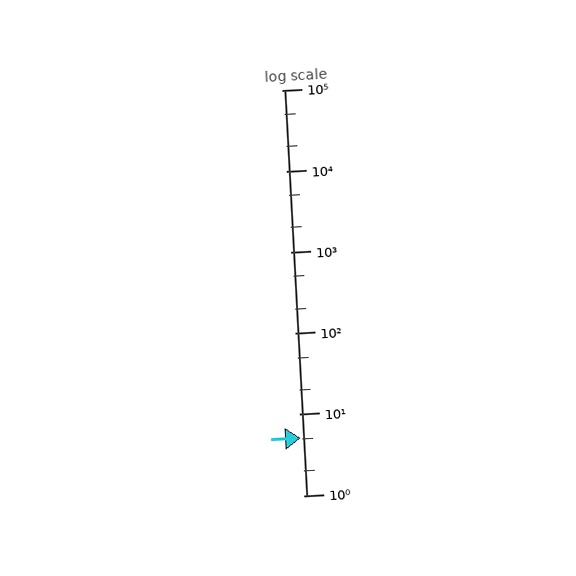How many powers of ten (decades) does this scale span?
The scale spans 5 decades, from 1 to 100000.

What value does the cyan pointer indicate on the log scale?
The pointer indicates approximately 5.1.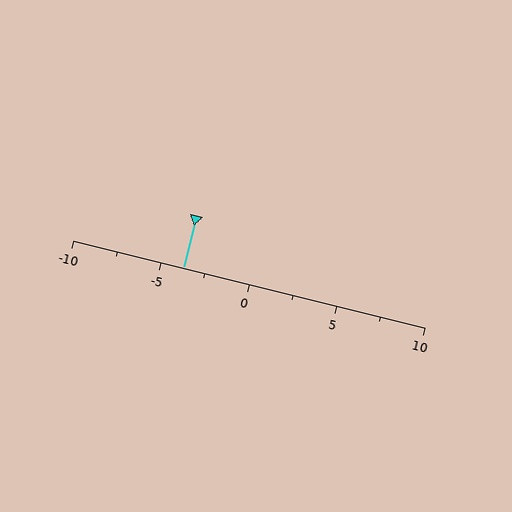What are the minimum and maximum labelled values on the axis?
The axis runs from -10 to 10.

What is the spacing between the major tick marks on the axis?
The major ticks are spaced 5 apart.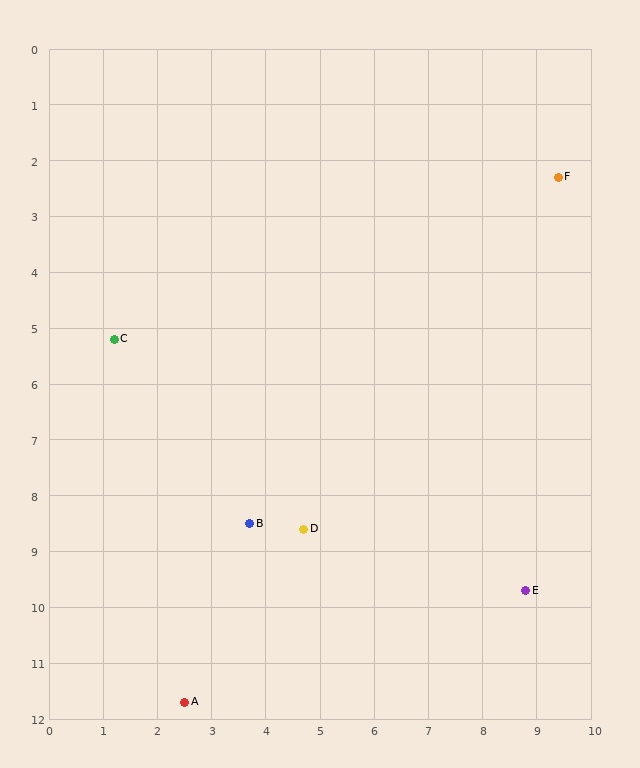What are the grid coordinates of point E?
Point E is at approximately (8.8, 9.7).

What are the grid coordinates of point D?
Point D is at approximately (4.7, 8.6).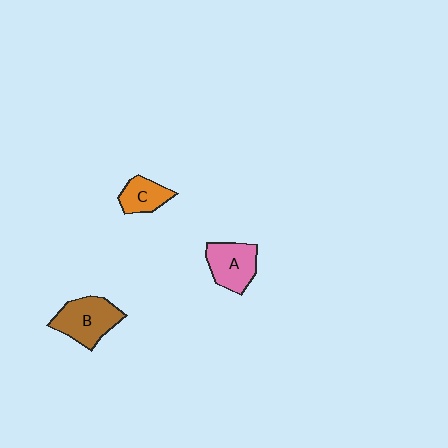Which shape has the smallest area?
Shape C (orange).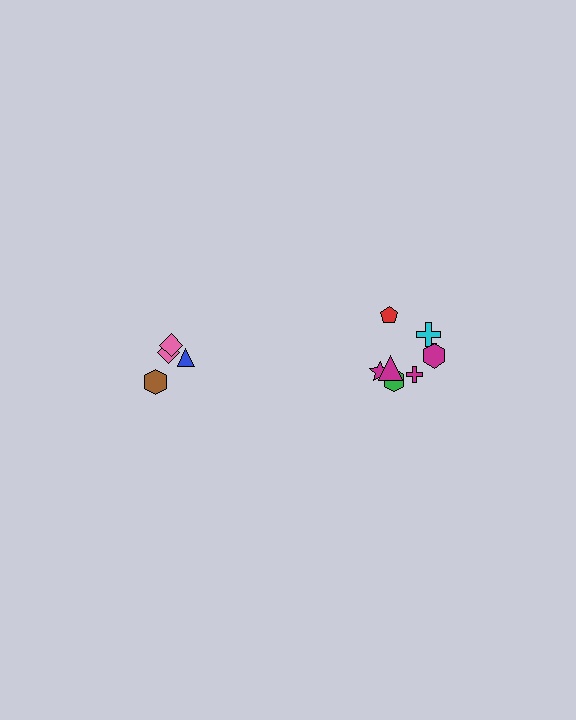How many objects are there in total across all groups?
There are 12 objects.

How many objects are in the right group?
There are 8 objects.